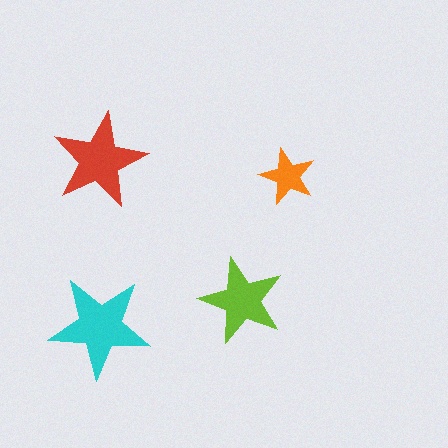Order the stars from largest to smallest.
the cyan one, the red one, the lime one, the orange one.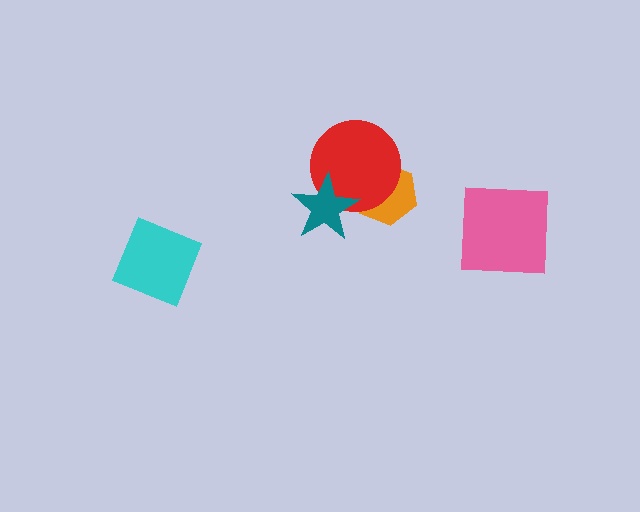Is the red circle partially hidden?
Yes, it is partially covered by another shape.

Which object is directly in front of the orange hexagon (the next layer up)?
The red circle is directly in front of the orange hexagon.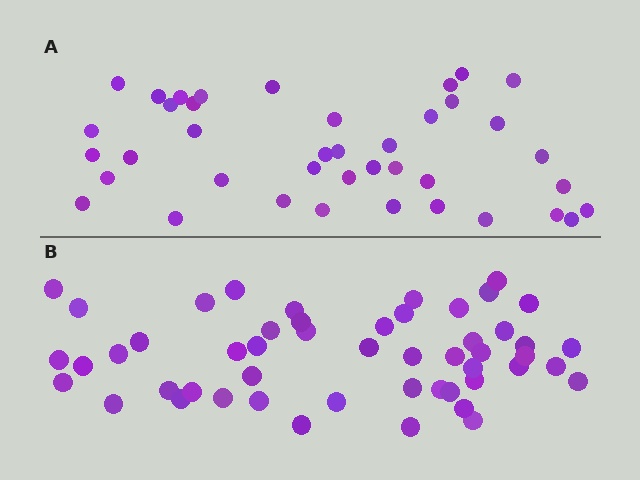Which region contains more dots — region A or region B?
Region B (the bottom region) has more dots.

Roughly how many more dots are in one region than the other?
Region B has roughly 12 or so more dots than region A.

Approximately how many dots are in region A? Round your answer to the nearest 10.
About 40 dots.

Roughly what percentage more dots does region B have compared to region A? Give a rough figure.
About 30% more.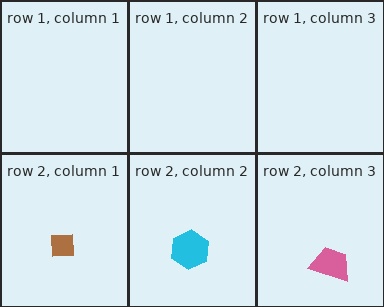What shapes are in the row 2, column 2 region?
The cyan hexagon.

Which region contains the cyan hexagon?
The row 2, column 2 region.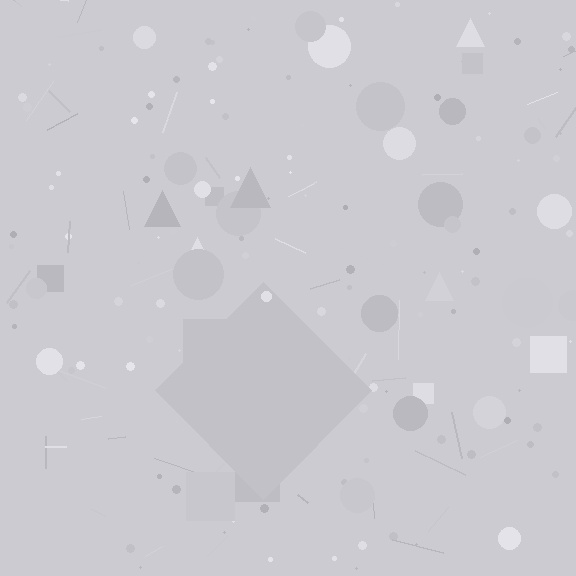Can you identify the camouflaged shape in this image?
The camouflaged shape is a diamond.